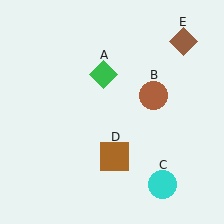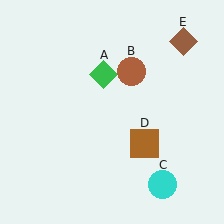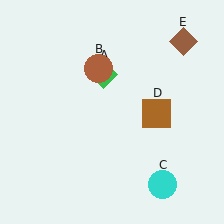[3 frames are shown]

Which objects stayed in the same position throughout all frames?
Green diamond (object A) and cyan circle (object C) and brown diamond (object E) remained stationary.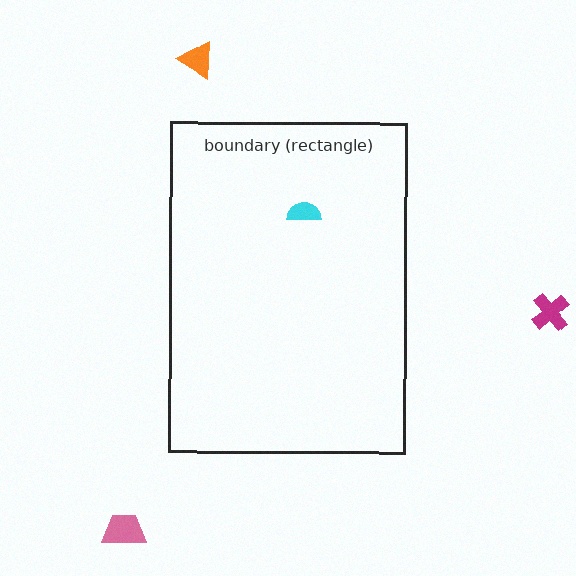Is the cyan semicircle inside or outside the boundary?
Inside.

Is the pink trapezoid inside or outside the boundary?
Outside.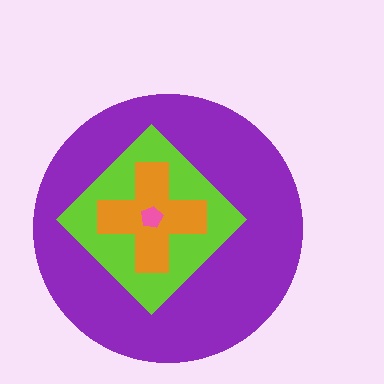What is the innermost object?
The pink pentagon.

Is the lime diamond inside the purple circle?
Yes.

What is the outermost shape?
The purple circle.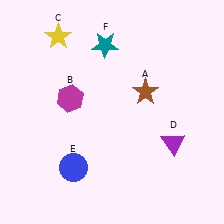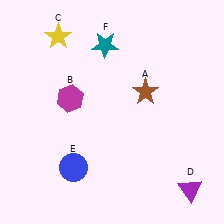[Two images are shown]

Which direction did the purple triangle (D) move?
The purple triangle (D) moved down.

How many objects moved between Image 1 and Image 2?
1 object moved between the two images.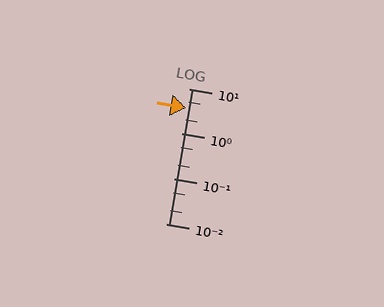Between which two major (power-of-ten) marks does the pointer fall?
The pointer is between 1 and 10.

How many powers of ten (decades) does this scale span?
The scale spans 3 decades, from 0.01 to 10.